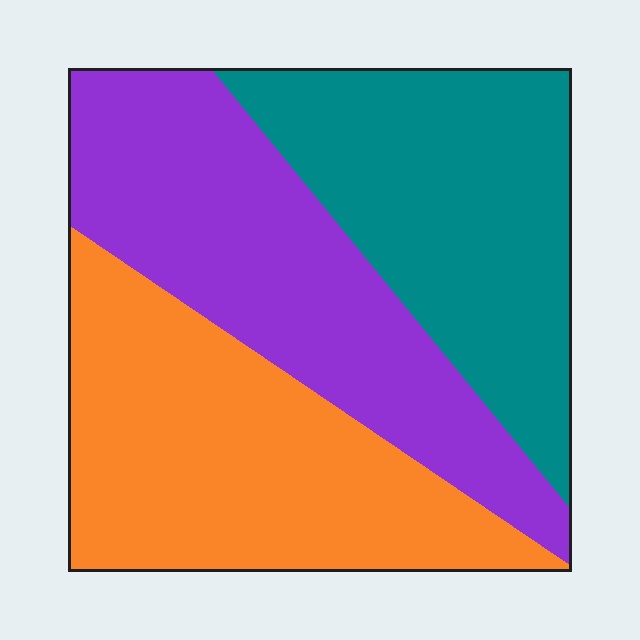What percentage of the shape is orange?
Orange takes up about one third (1/3) of the shape.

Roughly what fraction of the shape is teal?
Teal covers around 30% of the shape.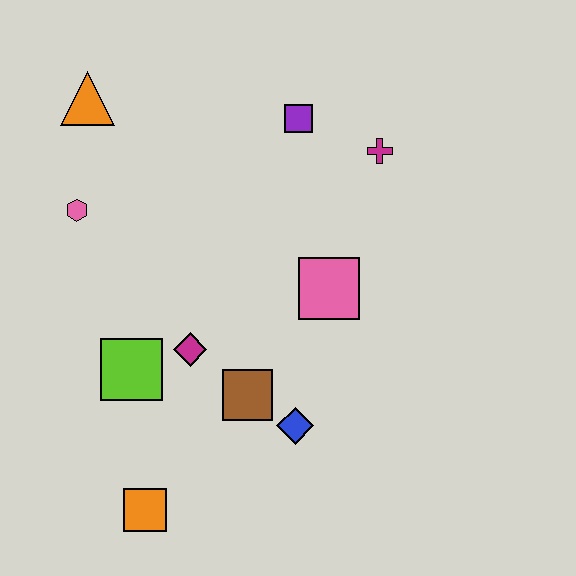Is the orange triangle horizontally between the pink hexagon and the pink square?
Yes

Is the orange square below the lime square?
Yes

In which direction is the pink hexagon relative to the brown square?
The pink hexagon is above the brown square.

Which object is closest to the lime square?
The magenta diamond is closest to the lime square.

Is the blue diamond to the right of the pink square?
No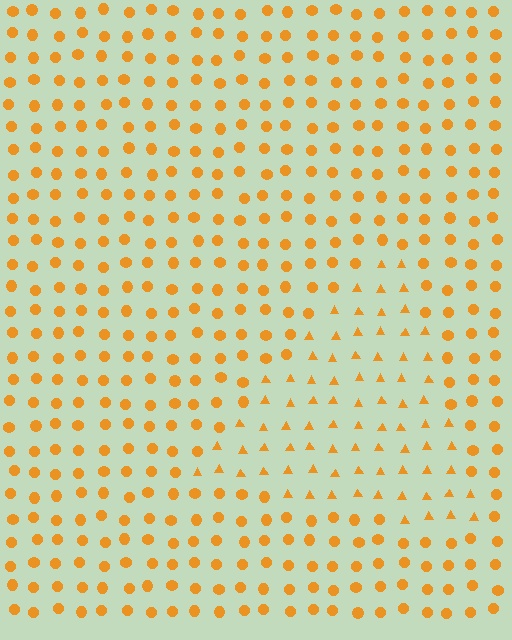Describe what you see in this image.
The image is filled with small orange elements arranged in a uniform grid. A triangle-shaped region contains triangles, while the surrounding area contains circles. The boundary is defined purely by the change in element shape.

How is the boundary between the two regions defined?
The boundary is defined by a change in element shape: triangles inside vs. circles outside. All elements share the same color and spacing.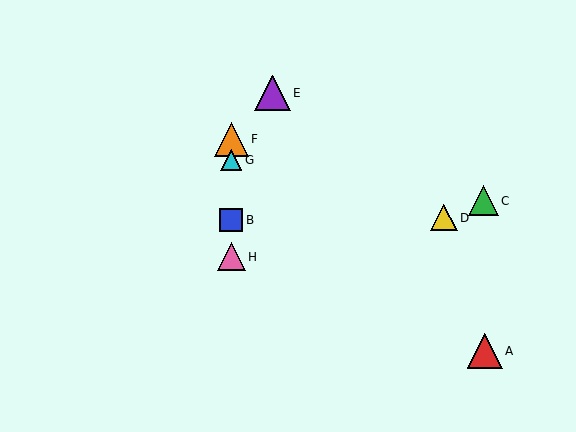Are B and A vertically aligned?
No, B is at x≈231 and A is at x≈485.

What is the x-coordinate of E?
Object E is at x≈273.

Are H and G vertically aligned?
Yes, both are at x≈231.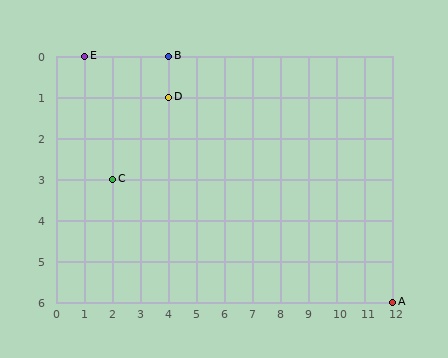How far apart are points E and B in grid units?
Points E and B are 3 columns apart.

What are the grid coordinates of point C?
Point C is at grid coordinates (2, 3).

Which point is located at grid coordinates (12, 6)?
Point A is at (12, 6).